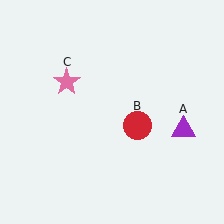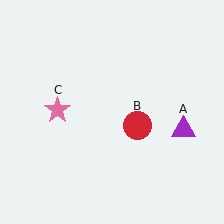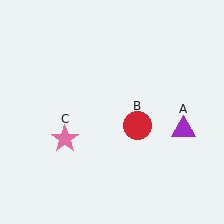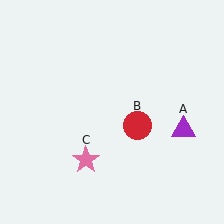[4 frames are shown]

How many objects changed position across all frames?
1 object changed position: pink star (object C).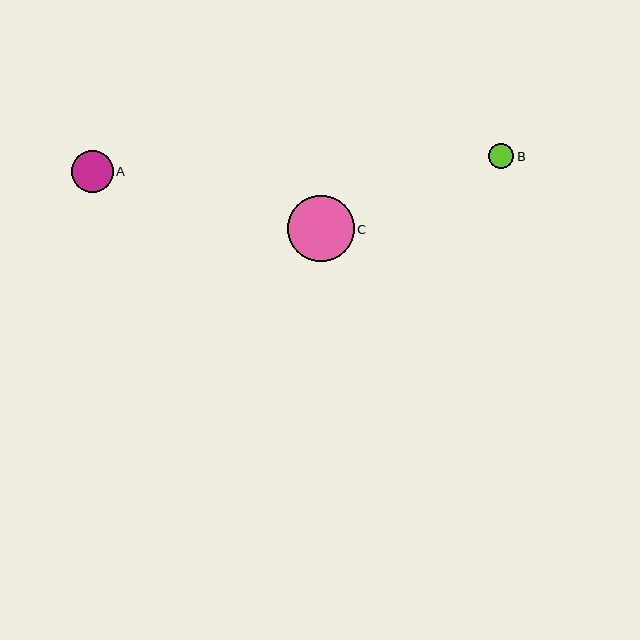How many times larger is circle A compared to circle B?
Circle A is approximately 1.7 times the size of circle B.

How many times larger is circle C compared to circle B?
Circle C is approximately 2.6 times the size of circle B.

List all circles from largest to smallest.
From largest to smallest: C, A, B.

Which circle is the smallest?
Circle B is the smallest with a size of approximately 25 pixels.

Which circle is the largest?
Circle C is the largest with a size of approximately 66 pixels.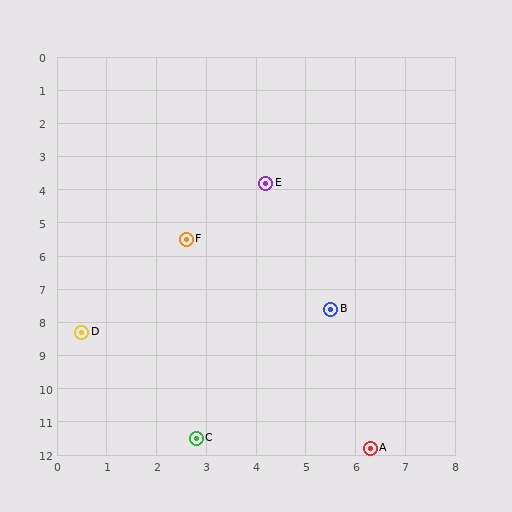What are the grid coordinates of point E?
Point E is at approximately (4.2, 3.8).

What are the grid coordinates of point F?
Point F is at approximately (2.6, 5.5).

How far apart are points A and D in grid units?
Points A and D are about 6.8 grid units apart.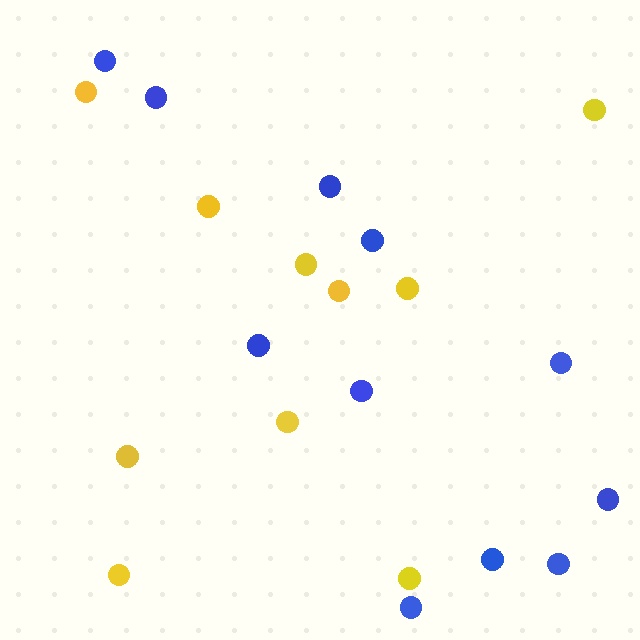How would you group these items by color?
There are 2 groups: one group of blue circles (11) and one group of yellow circles (10).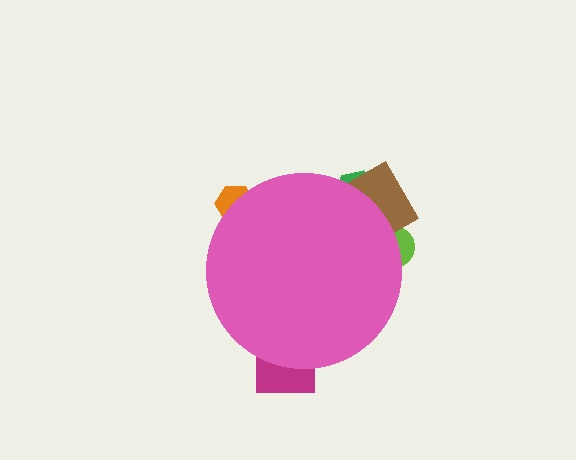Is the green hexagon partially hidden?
Yes, the green hexagon is partially hidden behind the pink circle.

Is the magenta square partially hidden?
Yes, the magenta square is partially hidden behind the pink circle.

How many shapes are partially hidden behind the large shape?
5 shapes are partially hidden.